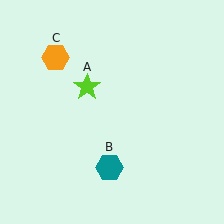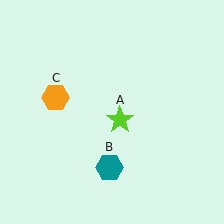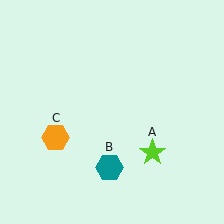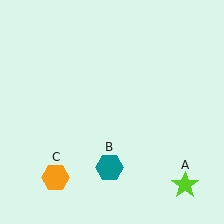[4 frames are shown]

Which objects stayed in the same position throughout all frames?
Teal hexagon (object B) remained stationary.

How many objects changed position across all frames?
2 objects changed position: lime star (object A), orange hexagon (object C).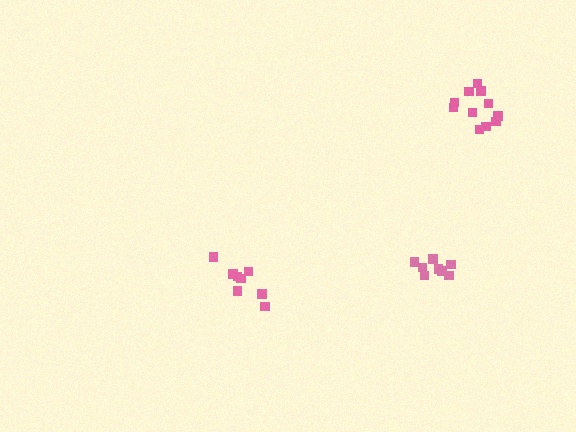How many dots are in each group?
Group 1: 11 dots, Group 2: 8 dots, Group 3: 8 dots (27 total).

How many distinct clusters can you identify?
There are 3 distinct clusters.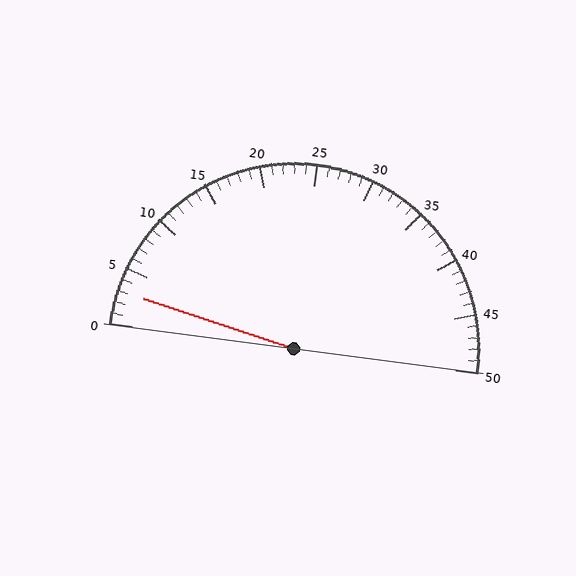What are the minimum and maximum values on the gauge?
The gauge ranges from 0 to 50.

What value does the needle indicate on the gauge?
The needle indicates approximately 3.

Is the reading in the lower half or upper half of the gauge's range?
The reading is in the lower half of the range (0 to 50).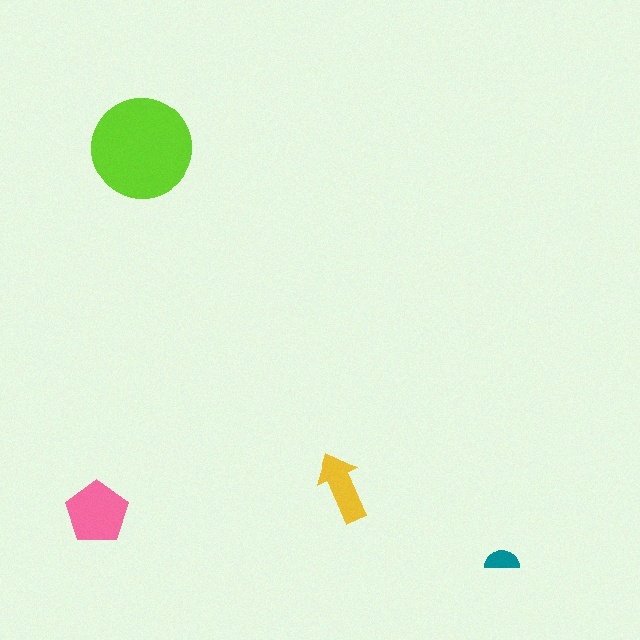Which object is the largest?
The lime circle.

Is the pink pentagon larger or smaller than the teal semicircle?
Larger.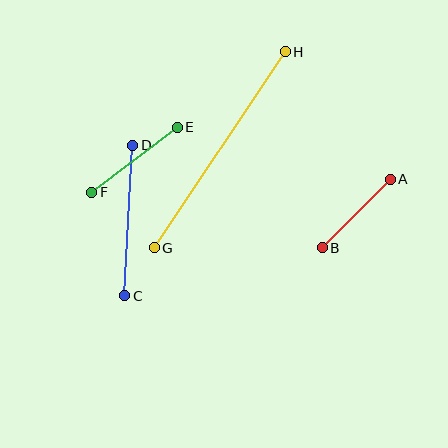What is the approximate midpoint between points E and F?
The midpoint is at approximately (135, 160) pixels.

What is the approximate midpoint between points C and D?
The midpoint is at approximately (129, 221) pixels.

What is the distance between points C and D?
The distance is approximately 150 pixels.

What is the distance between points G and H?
The distance is approximately 236 pixels.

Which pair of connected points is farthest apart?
Points G and H are farthest apart.